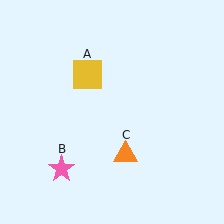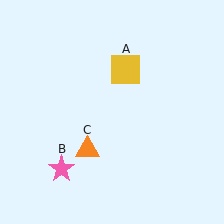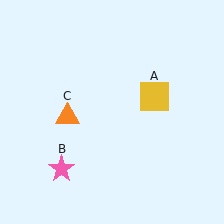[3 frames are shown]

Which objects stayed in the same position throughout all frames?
Pink star (object B) remained stationary.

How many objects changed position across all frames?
2 objects changed position: yellow square (object A), orange triangle (object C).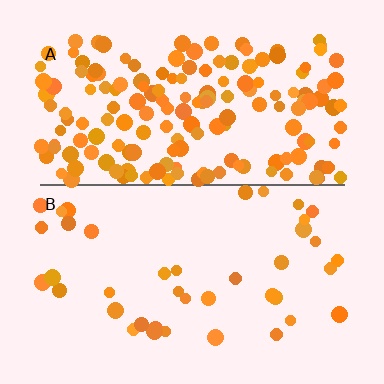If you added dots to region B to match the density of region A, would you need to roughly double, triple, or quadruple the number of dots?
Approximately quadruple.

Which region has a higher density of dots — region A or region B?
A (the top).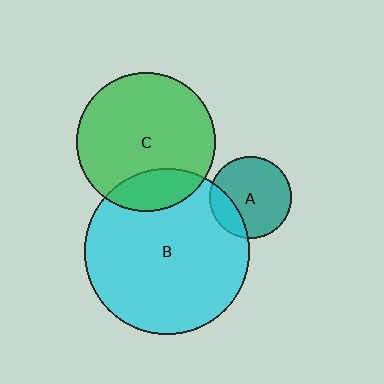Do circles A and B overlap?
Yes.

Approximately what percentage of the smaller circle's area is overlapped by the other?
Approximately 20%.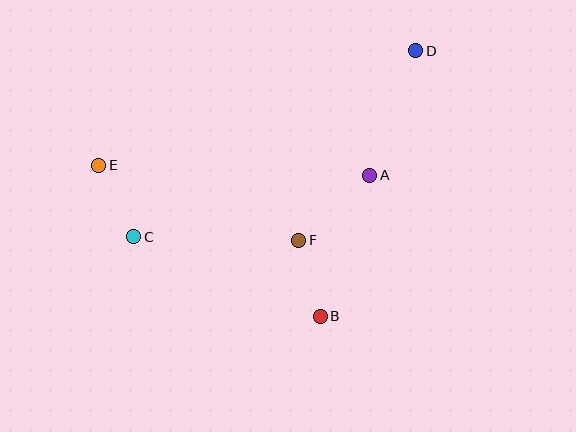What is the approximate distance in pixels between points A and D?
The distance between A and D is approximately 133 pixels.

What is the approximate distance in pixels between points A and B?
The distance between A and B is approximately 149 pixels.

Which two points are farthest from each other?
Points C and D are farthest from each other.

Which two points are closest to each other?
Points C and E are closest to each other.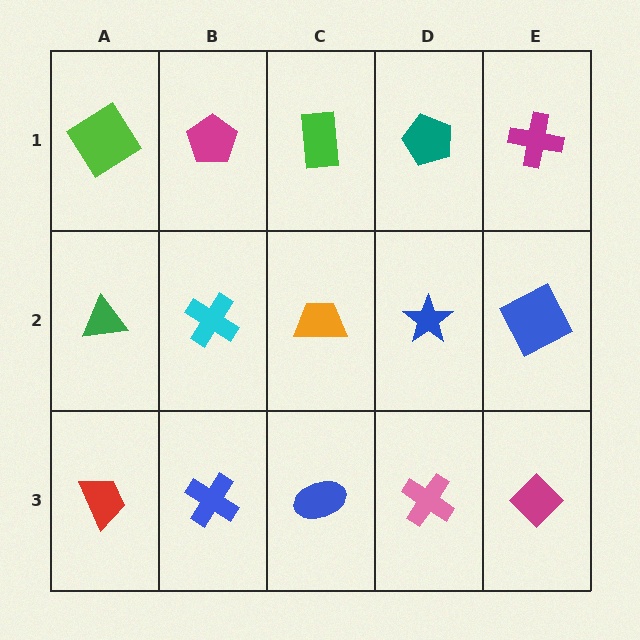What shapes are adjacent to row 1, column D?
A blue star (row 2, column D), a green rectangle (row 1, column C), a magenta cross (row 1, column E).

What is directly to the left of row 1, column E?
A teal pentagon.